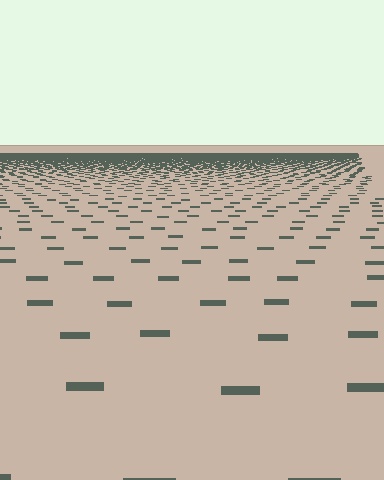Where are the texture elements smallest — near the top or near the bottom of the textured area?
Near the top.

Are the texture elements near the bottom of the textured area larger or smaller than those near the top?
Larger. Near the bottom, elements are closer to the viewer and appear at a bigger on-screen size.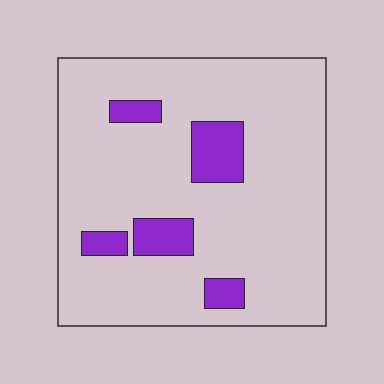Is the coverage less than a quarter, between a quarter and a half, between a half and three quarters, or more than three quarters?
Less than a quarter.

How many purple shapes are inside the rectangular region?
5.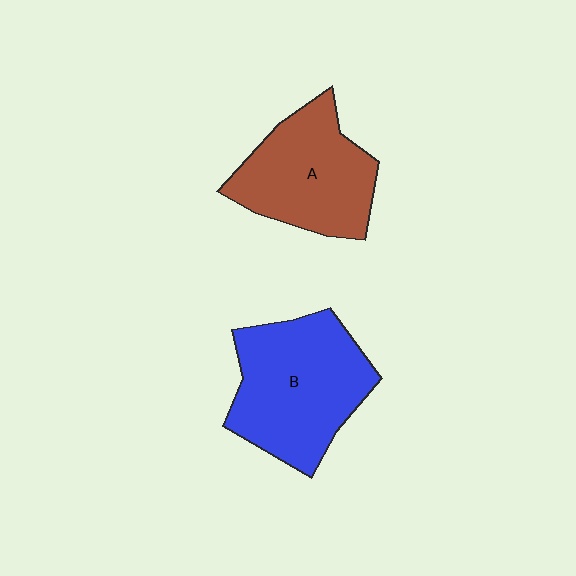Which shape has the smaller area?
Shape A (brown).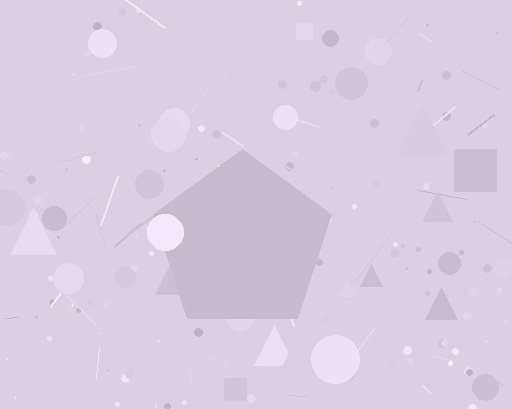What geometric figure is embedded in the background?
A pentagon is embedded in the background.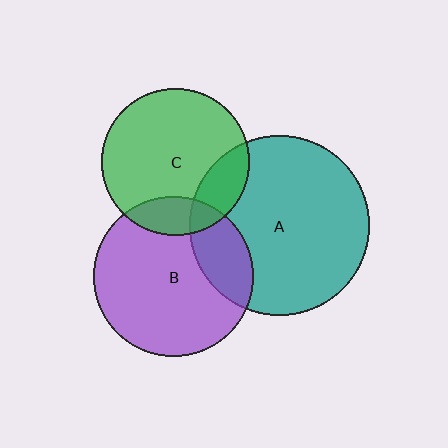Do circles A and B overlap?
Yes.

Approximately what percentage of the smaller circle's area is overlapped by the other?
Approximately 20%.